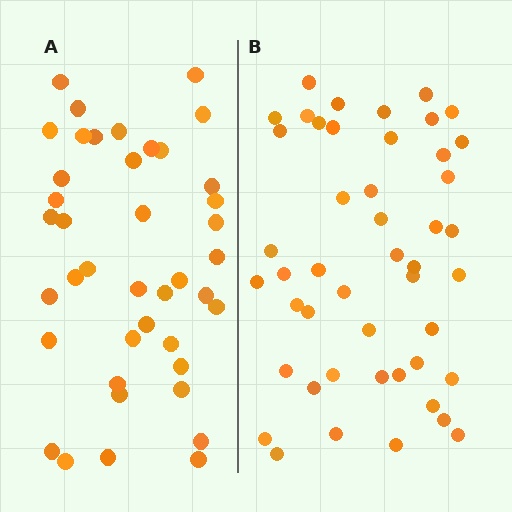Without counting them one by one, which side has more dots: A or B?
Region B (the right region) has more dots.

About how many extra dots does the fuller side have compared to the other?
Region B has about 6 more dots than region A.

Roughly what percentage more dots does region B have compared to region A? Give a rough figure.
About 15% more.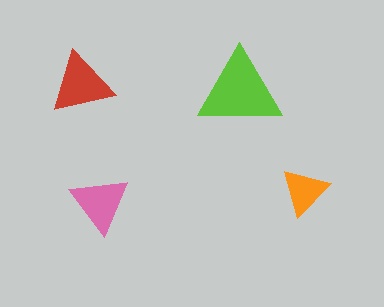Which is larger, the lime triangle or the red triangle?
The lime one.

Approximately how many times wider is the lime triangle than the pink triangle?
About 1.5 times wider.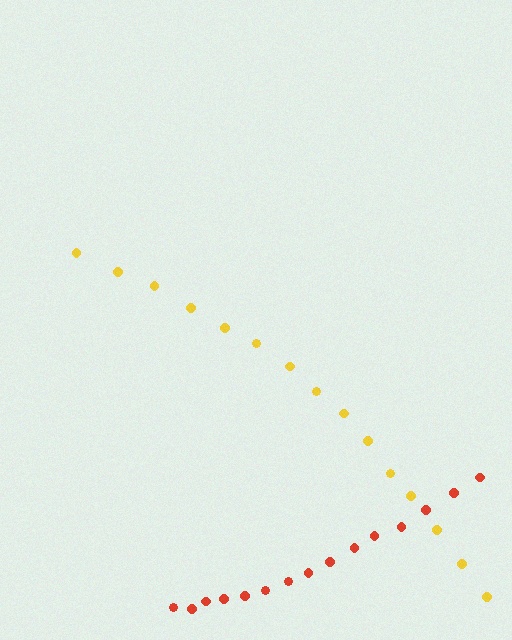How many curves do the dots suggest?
There are 2 distinct paths.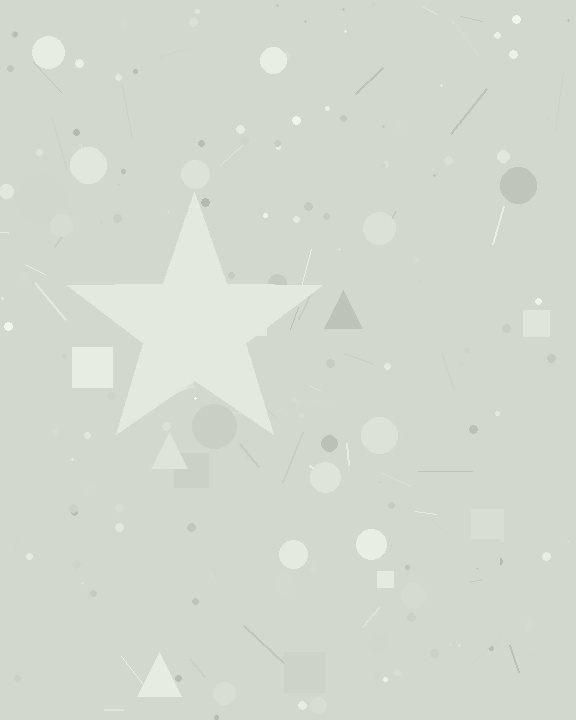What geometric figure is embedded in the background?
A star is embedded in the background.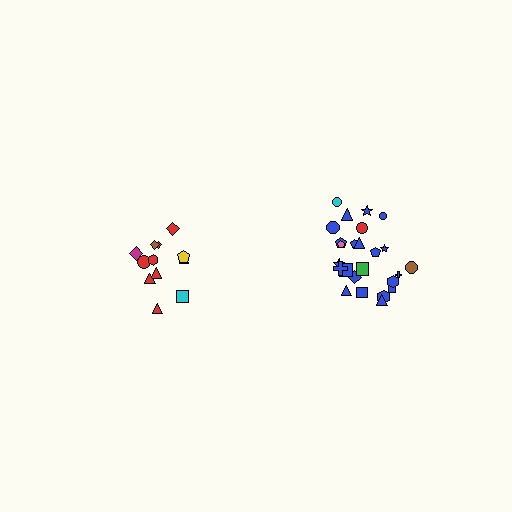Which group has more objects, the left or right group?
The right group.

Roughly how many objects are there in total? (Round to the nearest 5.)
Roughly 35 objects in total.